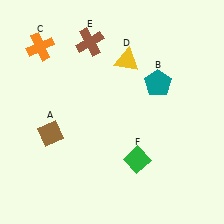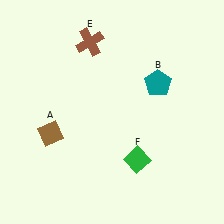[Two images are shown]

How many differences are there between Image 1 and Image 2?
There are 2 differences between the two images.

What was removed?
The yellow triangle (D), the orange cross (C) were removed in Image 2.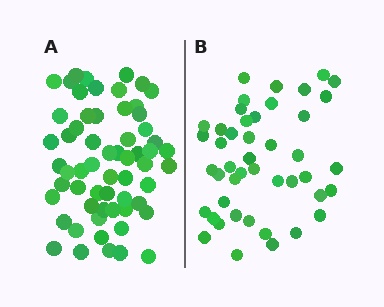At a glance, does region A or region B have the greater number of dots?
Region A (the left region) has more dots.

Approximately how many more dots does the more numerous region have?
Region A has approximately 15 more dots than region B.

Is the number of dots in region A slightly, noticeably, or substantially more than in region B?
Region A has noticeably more, but not dramatically so. The ratio is roughly 1.3 to 1.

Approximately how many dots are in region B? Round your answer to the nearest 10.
About 40 dots. (The exact count is 45, which rounds to 40.)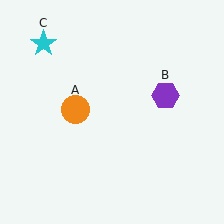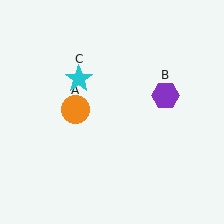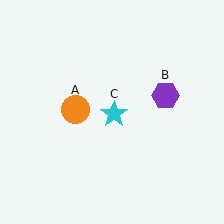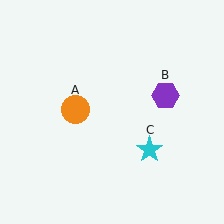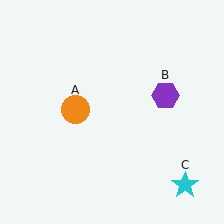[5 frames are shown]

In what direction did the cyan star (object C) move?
The cyan star (object C) moved down and to the right.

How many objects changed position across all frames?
1 object changed position: cyan star (object C).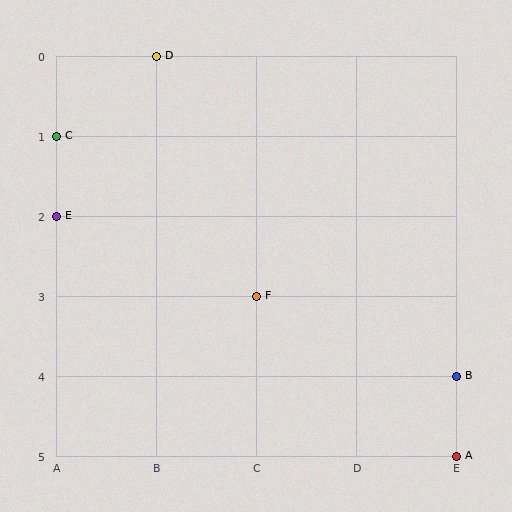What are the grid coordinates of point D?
Point D is at grid coordinates (B, 0).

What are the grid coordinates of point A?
Point A is at grid coordinates (E, 5).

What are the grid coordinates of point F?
Point F is at grid coordinates (C, 3).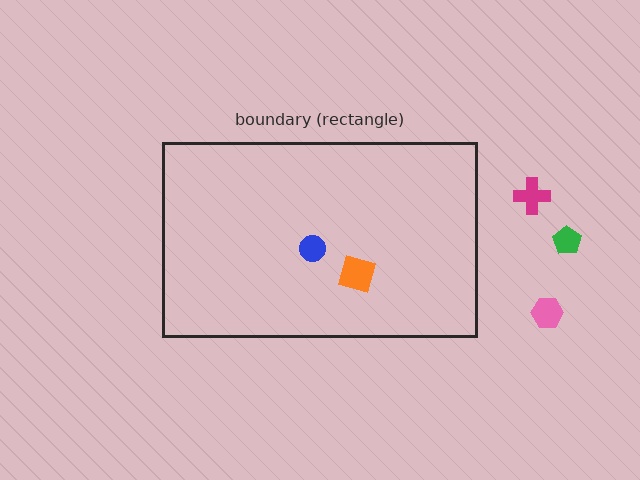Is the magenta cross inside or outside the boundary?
Outside.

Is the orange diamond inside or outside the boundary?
Inside.